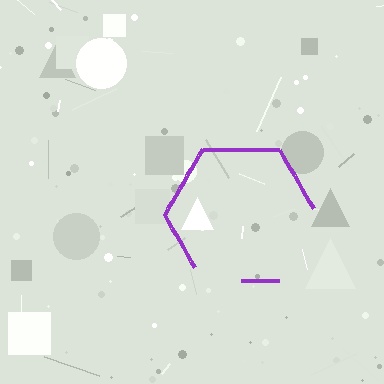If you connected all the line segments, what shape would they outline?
They would outline a hexagon.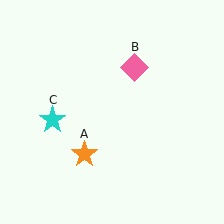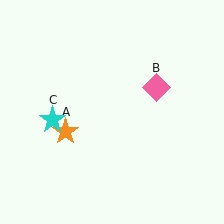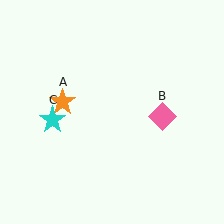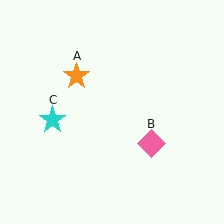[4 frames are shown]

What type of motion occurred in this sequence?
The orange star (object A), pink diamond (object B) rotated clockwise around the center of the scene.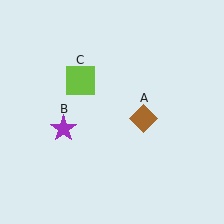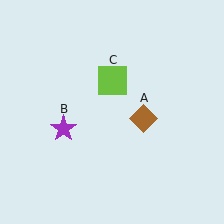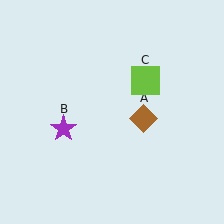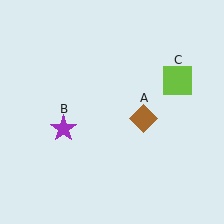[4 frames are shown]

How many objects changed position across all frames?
1 object changed position: lime square (object C).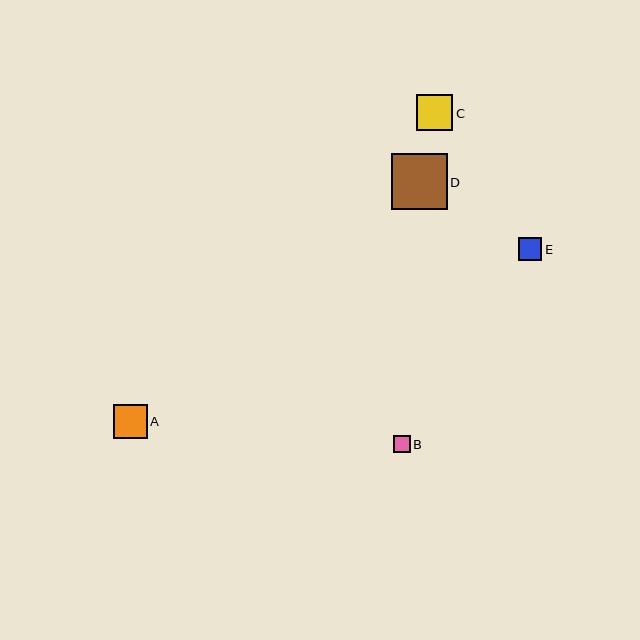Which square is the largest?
Square D is the largest with a size of approximately 56 pixels.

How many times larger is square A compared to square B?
Square A is approximately 2.0 times the size of square B.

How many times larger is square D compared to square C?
Square D is approximately 1.6 times the size of square C.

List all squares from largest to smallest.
From largest to smallest: D, C, A, E, B.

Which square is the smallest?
Square B is the smallest with a size of approximately 17 pixels.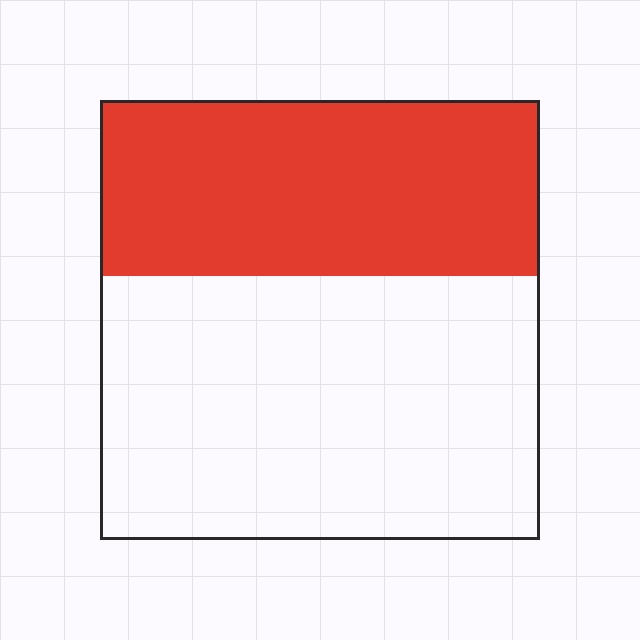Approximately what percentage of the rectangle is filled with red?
Approximately 40%.